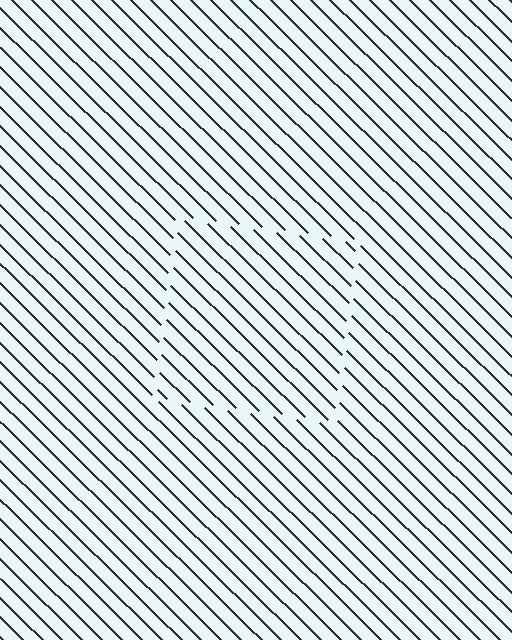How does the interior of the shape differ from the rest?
The interior of the shape contains the same grating, shifted by half a period — the contour is defined by the phase discontinuity where line-ends from the inner and outer gratings abut.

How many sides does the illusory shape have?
4 sides — the line-ends trace a square.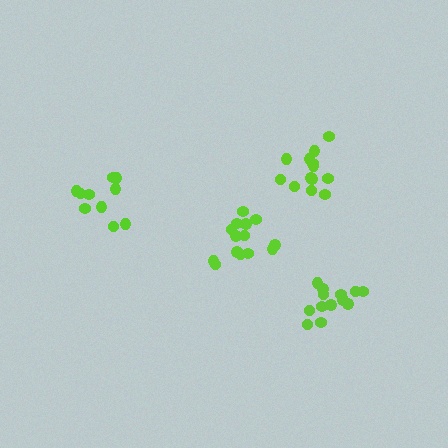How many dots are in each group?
Group 1: 13 dots, Group 2: 14 dots, Group 3: 10 dots, Group 4: 13 dots (50 total).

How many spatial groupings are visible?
There are 4 spatial groupings.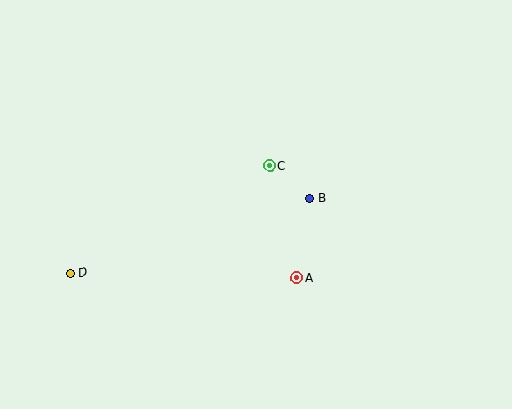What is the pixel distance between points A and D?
The distance between A and D is 227 pixels.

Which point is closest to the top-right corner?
Point B is closest to the top-right corner.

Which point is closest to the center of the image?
Point C at (270, 166) is closest to the center.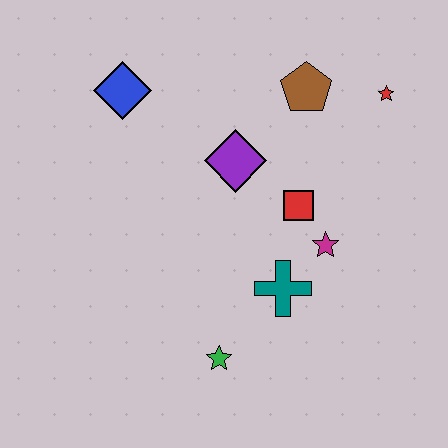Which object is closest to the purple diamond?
The red square is closest to the purple diamond.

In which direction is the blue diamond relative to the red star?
The blue diamond is to the left of the red star.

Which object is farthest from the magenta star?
The blue diamond is farthest from the magenta star.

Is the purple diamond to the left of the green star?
No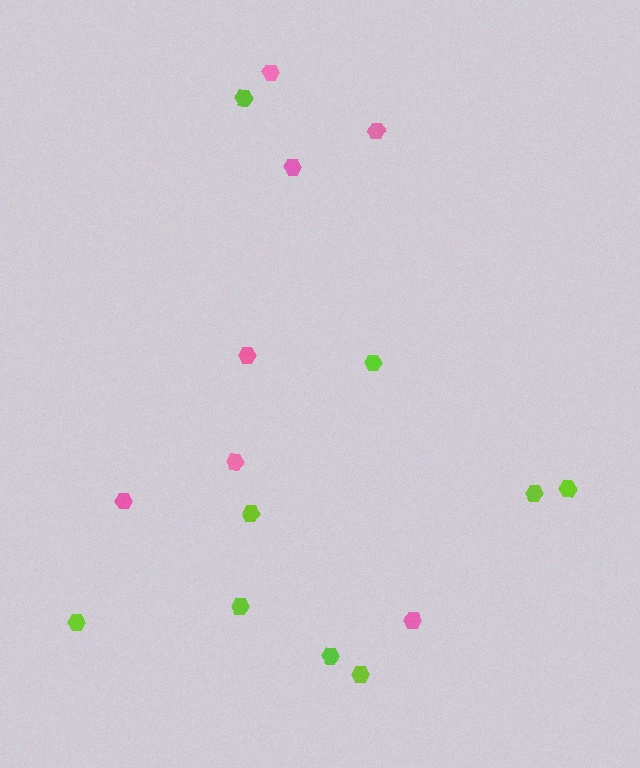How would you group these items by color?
There are 2 groups: one group of lime hexagons (9) and one group of pink hexagons (7).